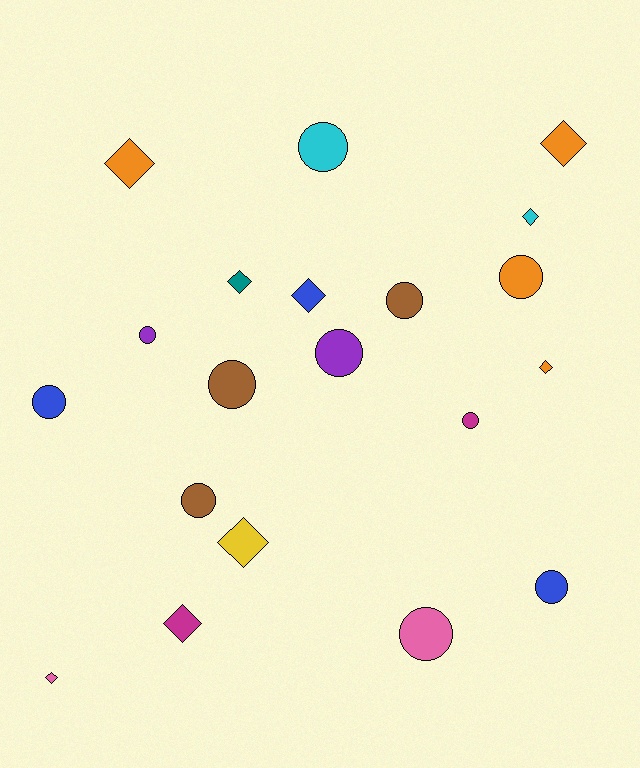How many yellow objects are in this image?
There is 1 yellow object.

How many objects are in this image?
There are 20 objects.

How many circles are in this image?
There are 11 circles.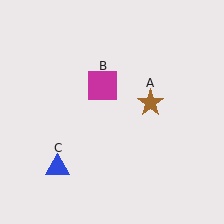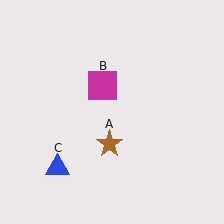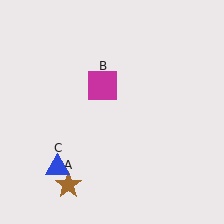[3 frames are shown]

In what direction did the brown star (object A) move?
The brown star (object A) moved down and to the left.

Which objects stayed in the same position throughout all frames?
Magenta square (object B) and blue triangle (object C) remained stationary.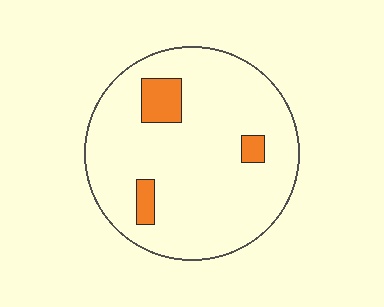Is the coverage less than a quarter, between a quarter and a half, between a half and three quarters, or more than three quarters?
Less than a quarter.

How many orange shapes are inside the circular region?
3.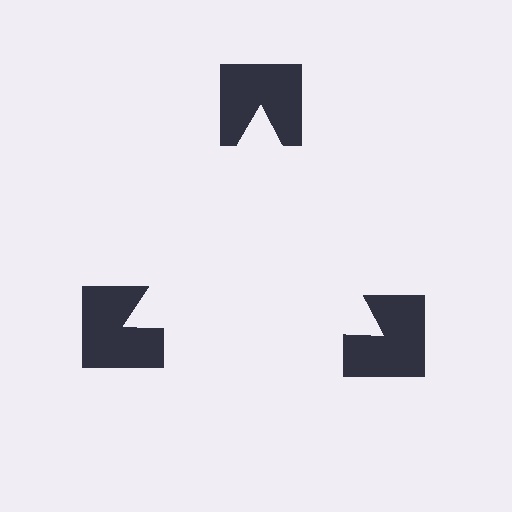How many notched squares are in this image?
There are 3 — one at each vertex of the illusory triangle.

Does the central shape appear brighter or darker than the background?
It typically appears slightly brighter than the background, even though no actual brightness change is drawn.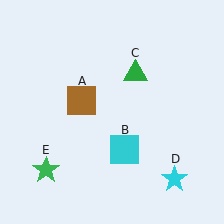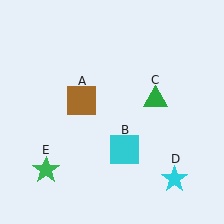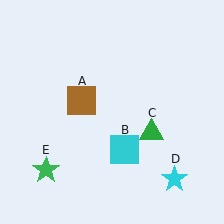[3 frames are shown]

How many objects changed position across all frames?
1 object changed position: green triangle (object C).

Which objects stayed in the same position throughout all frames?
Brown square (object A) and cyan square (object B) and cyan star (object D) and green star (object E) remained stationary.